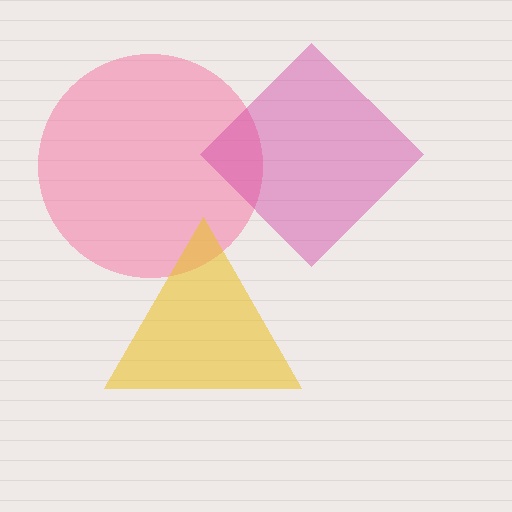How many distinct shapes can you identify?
There are 3 distinct shapes: a pink circle, a magenta diamond, a yellow triangle.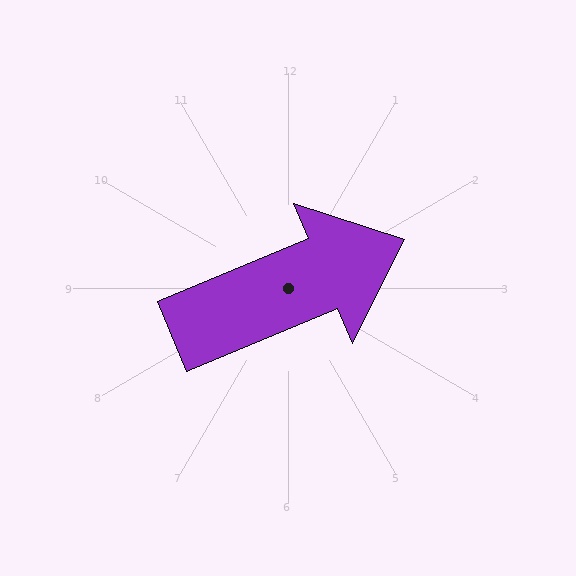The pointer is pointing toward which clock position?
Roughly 2 o'clock.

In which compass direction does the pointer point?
Northeast.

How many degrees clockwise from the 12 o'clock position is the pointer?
Approximately 67 degrees.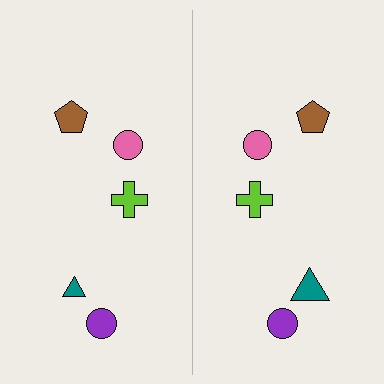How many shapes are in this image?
There are 10 shapes in this image.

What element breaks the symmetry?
The teal triangle on the right side has a different size than its mirror counterpart.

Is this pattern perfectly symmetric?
No, the pattern is not perfectly symmetric. The teal triangle on the right side has a different size than its mirror counterpart.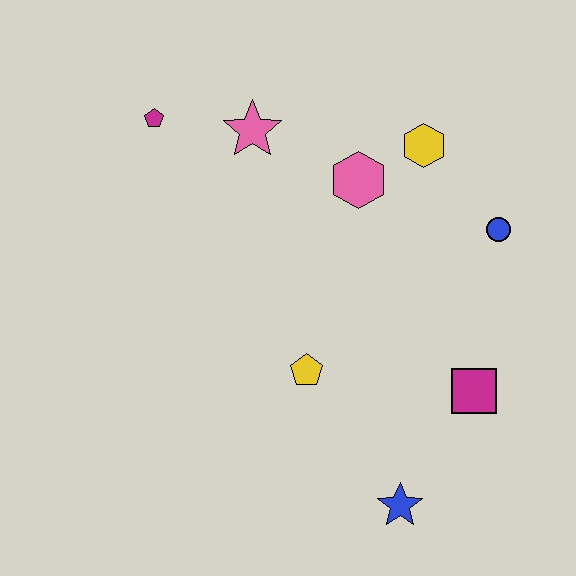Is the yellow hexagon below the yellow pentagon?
No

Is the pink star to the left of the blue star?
Yes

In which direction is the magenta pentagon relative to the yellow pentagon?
The magenta pentagon is above the yellow pentagon.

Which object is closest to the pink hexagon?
The yellow hexagon is closest to the pink hexagon.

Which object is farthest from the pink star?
The blue star is farthest from the pink star.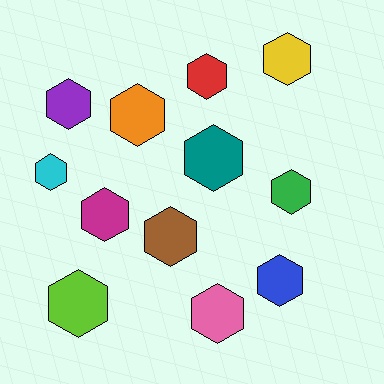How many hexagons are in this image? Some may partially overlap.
There are 12 hexagons.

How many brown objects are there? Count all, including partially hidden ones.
There is 1 brown object.